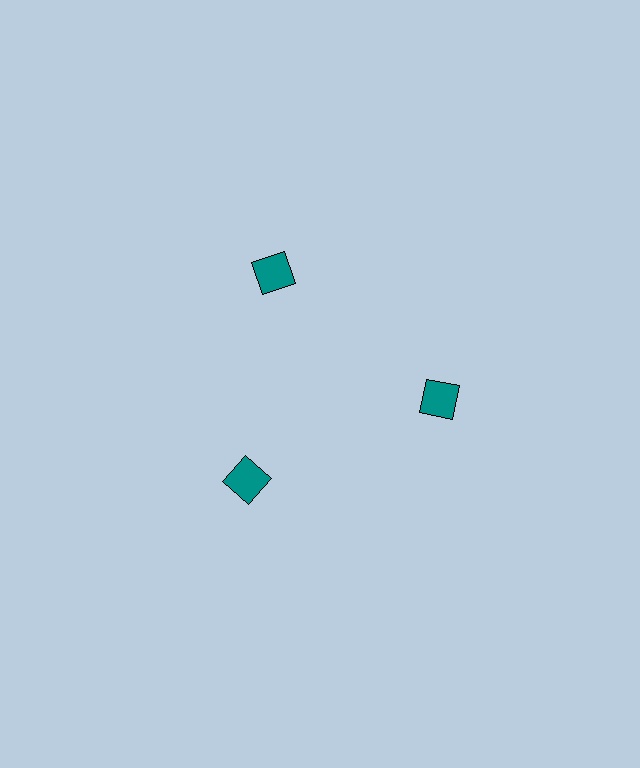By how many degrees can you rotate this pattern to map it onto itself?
The pattern maps onto itself every 120 degrees of rotation.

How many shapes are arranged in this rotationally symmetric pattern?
There are 3 shapes, arranged in 3 groups of 1.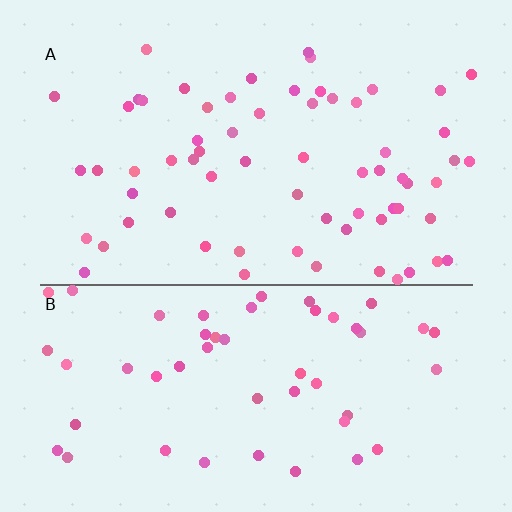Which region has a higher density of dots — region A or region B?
A (the top).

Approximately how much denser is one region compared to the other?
Approximately 1.2× — region A over region B.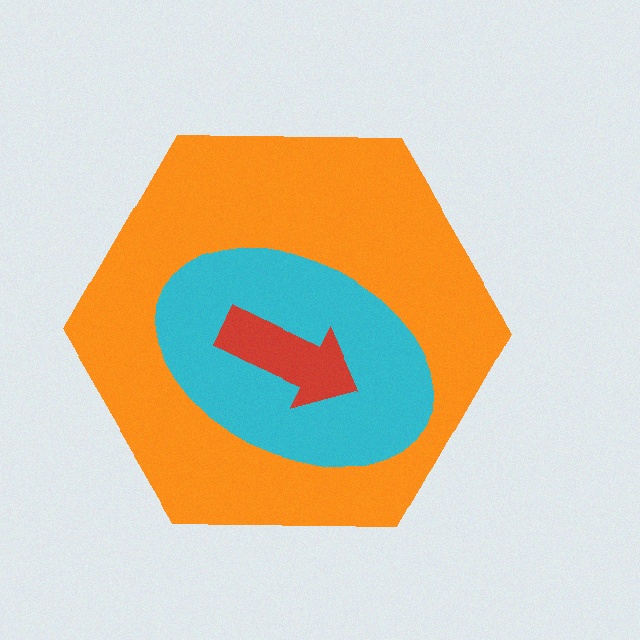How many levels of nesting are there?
3.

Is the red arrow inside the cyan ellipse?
Yes.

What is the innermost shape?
The red arrow.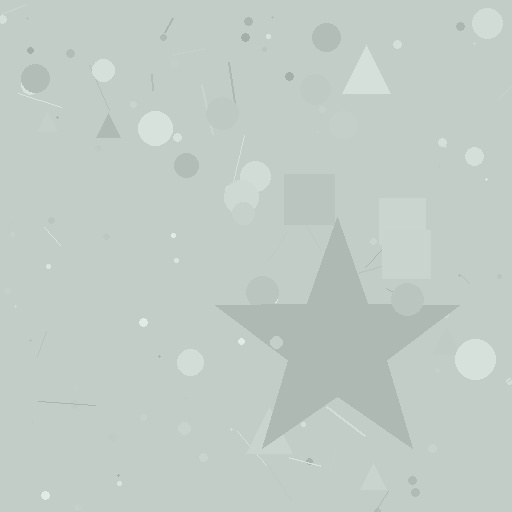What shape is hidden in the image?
A star is hidden in the image.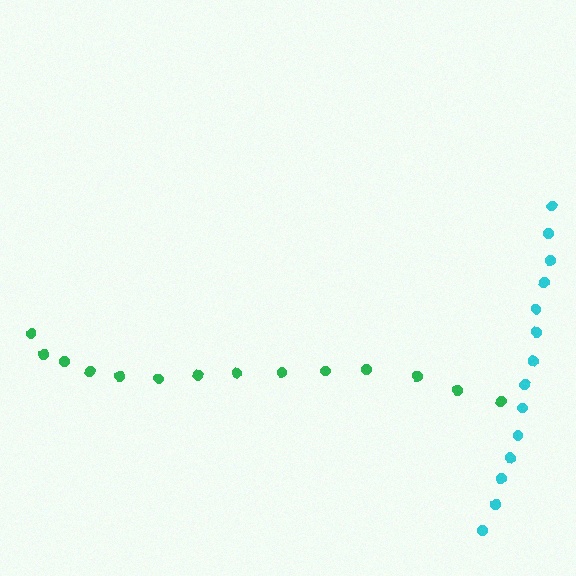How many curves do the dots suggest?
There are 2 distinct paths.